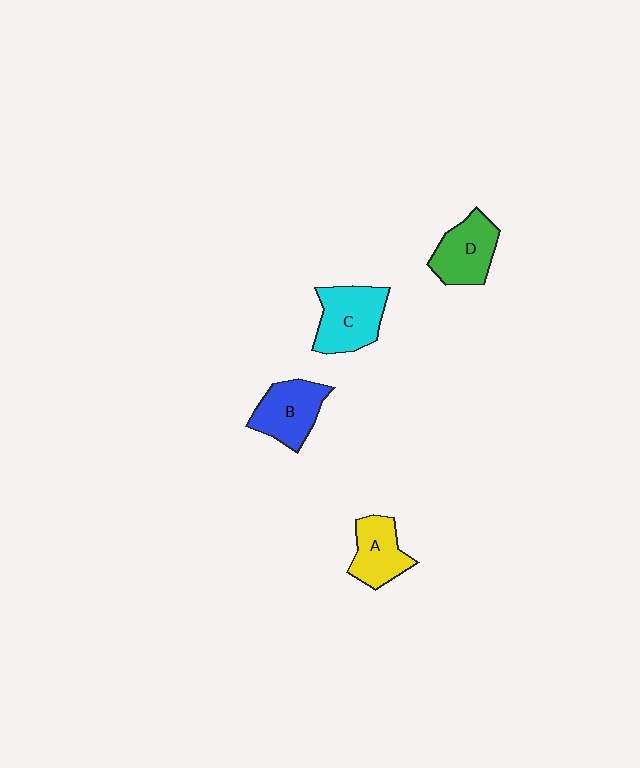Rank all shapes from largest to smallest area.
From largest to smallest: C (cyan), B (blue), D (green), A (yellow).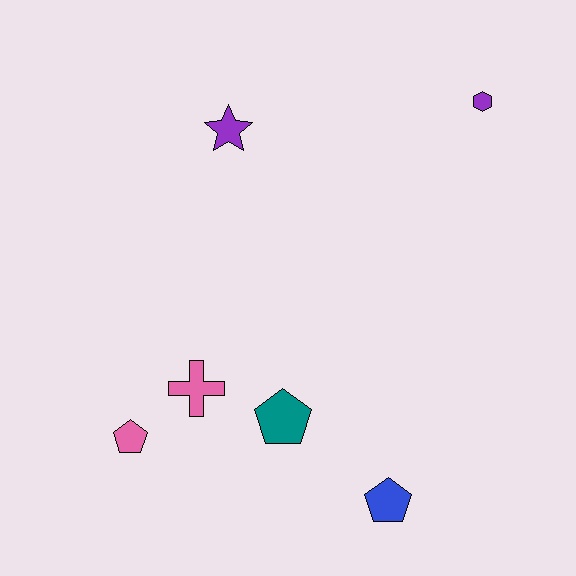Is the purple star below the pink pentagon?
No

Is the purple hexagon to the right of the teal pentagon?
Yes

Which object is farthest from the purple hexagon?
The pink pentagon is farthest from the purple hexagon.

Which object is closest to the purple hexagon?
The purple star is closest to the purple hexagon.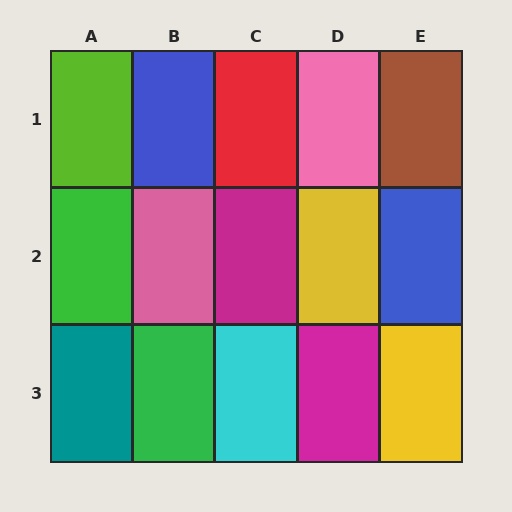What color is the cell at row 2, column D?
Yellow.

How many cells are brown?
1 cell is brown.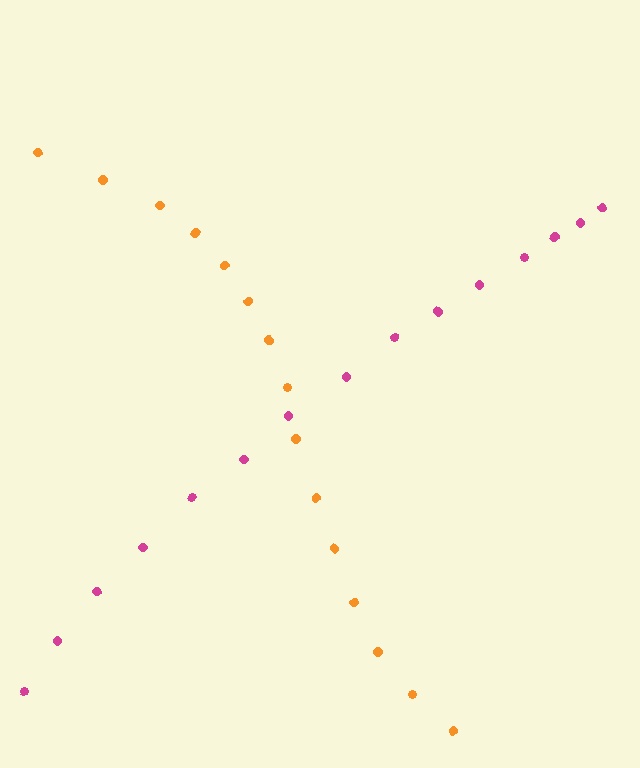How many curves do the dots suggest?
There are 2 distinct paths.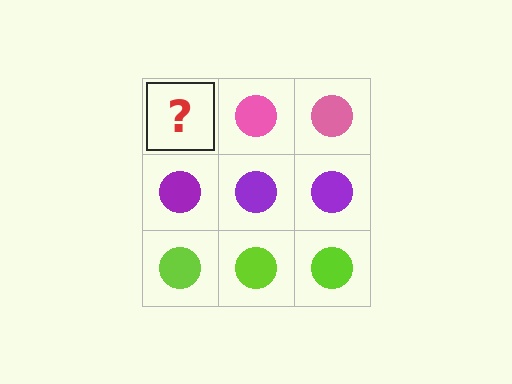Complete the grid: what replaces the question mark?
The question mark should be replaced with a pink circle.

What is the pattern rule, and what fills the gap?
The rule is that each row has a consistent color. The gap should be filled with a pink circle.